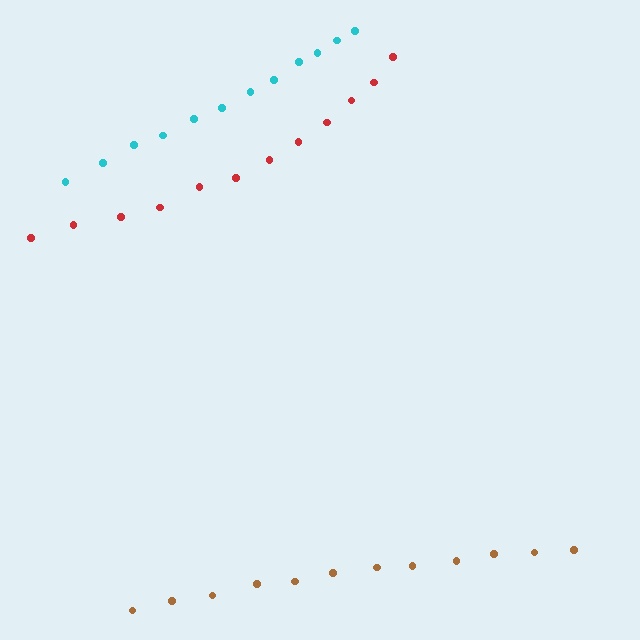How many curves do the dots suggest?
There are 3 distinct paths.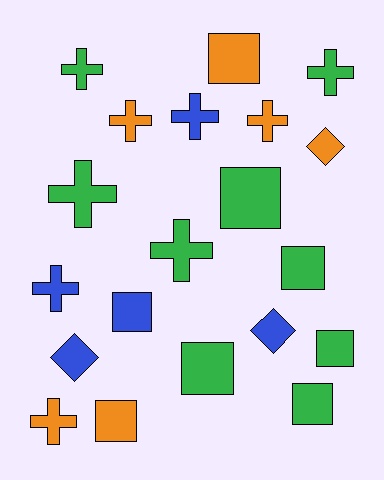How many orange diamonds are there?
There is 1 orange diamond.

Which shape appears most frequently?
Cross, with 9 objects.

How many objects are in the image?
There are 20 objects.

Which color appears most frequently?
Green, with 9 objects.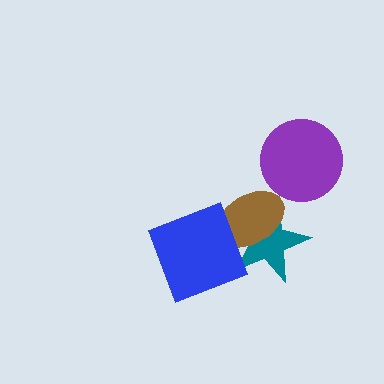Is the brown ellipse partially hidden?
Yes, it is partially covered by another shape.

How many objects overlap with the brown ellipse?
2 objects overlap with the brown ellipse.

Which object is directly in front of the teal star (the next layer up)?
The brown ellipse is directly in front of the teal star.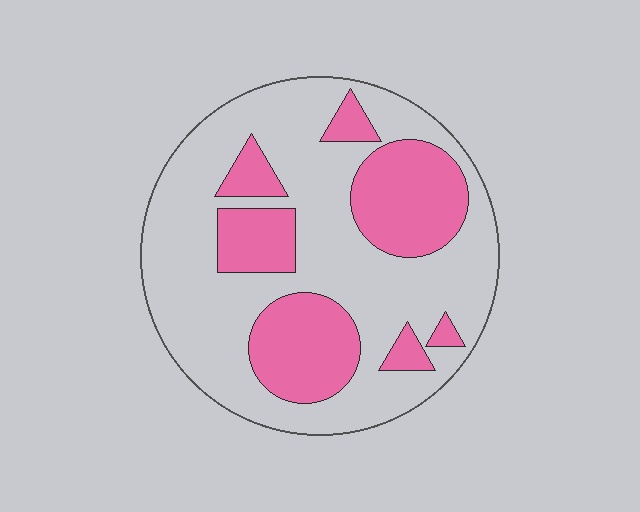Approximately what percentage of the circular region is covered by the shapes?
Approximately 30%.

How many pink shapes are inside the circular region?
7.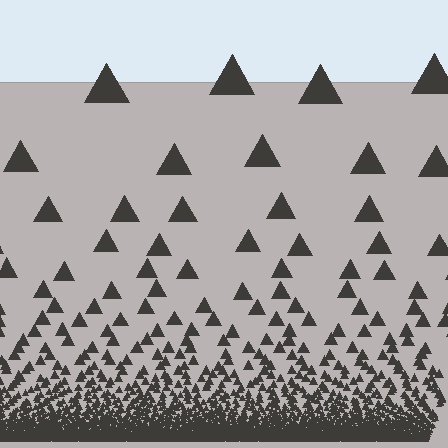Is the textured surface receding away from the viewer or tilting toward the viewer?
The surface appears to tilt toward the viewer. Texture elements get larger and sparser toward the top.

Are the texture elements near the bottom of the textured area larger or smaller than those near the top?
Smaller. The gradient is inverted — elements near the bottom are smaller and denser.